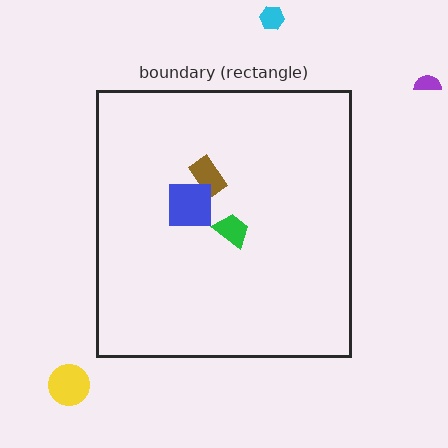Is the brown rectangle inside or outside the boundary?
Inside.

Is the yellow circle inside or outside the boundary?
Outside.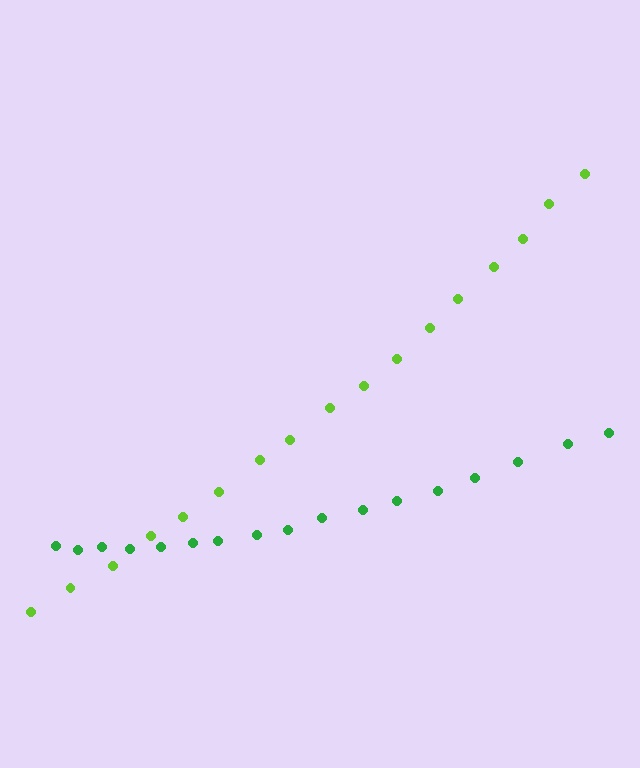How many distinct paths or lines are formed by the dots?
There are 2 distinct paths.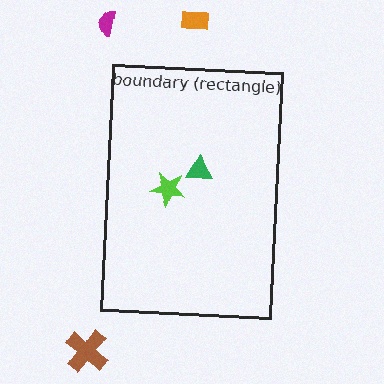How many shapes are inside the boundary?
2 inside, 3 outside.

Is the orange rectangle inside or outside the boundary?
Outside.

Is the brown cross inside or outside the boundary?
Outside.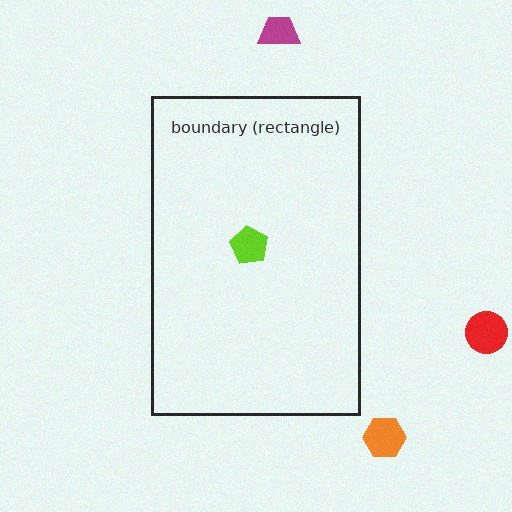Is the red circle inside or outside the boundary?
Outside.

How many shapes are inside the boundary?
1 inside, 3 outside.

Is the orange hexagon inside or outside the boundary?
Outside.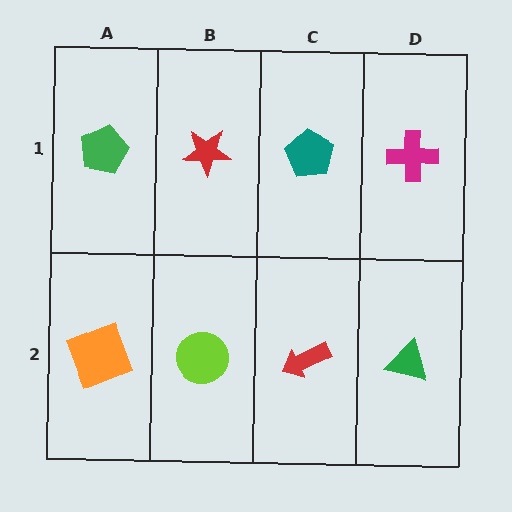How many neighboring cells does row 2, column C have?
3.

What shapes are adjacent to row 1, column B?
A lime circle (row 2, column B), a green pentagon (row 1, column A), a teal pentagon (row 1, column C).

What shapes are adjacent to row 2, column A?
A green pentagon (row 1, column A), a lime circle (row 2, column B).